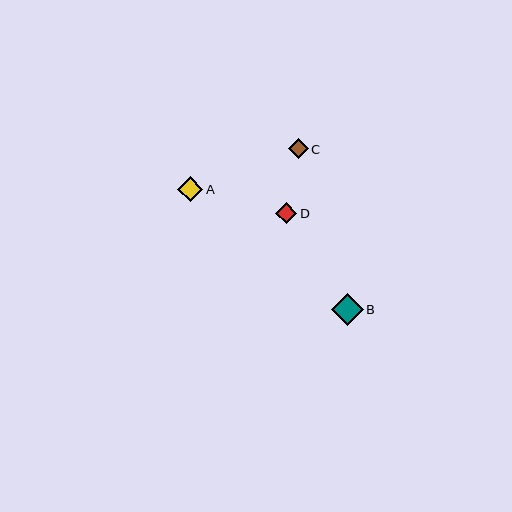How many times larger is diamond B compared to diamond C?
Diamond B is approximately 1.6 times the size of diamond C.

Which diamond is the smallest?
Diamond C is the smallest with a size of approximately 20 pixels.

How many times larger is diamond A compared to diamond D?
Diamond A is approximately 1.2 times the size of diamond D.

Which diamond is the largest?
Diamond B is the largest with a size of approximately 32 pixels.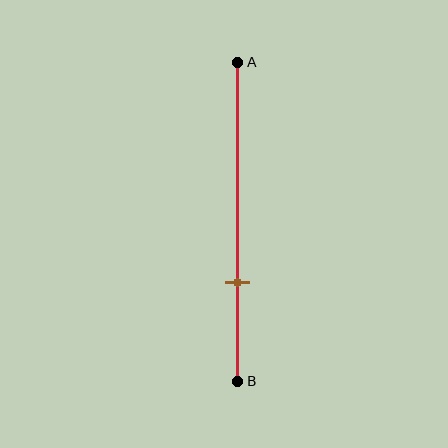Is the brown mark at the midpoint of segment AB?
No, the mark is at about 70% from A, not at the 50% midpoint.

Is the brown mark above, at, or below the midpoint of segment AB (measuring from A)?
The brown mark is below the midpoint of segment AB.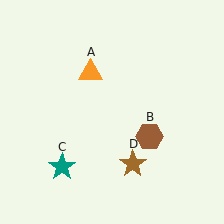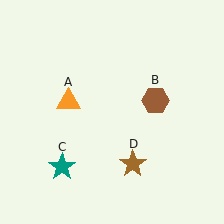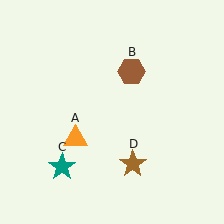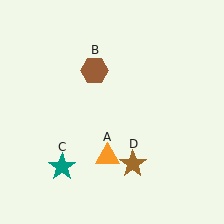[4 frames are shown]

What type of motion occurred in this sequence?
The orange triangle (object A), brown hexagon (object B) rotated counterclockwise around the center of the scene.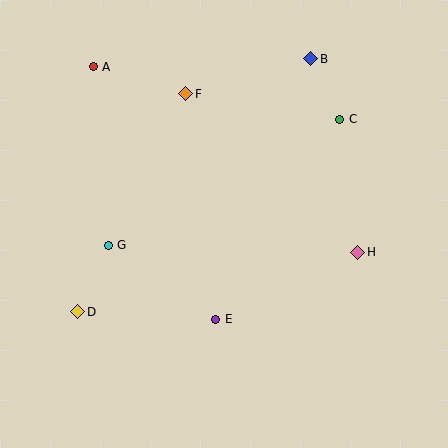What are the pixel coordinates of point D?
Point D is at (78, 312).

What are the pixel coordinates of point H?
Point H is at (358, 252).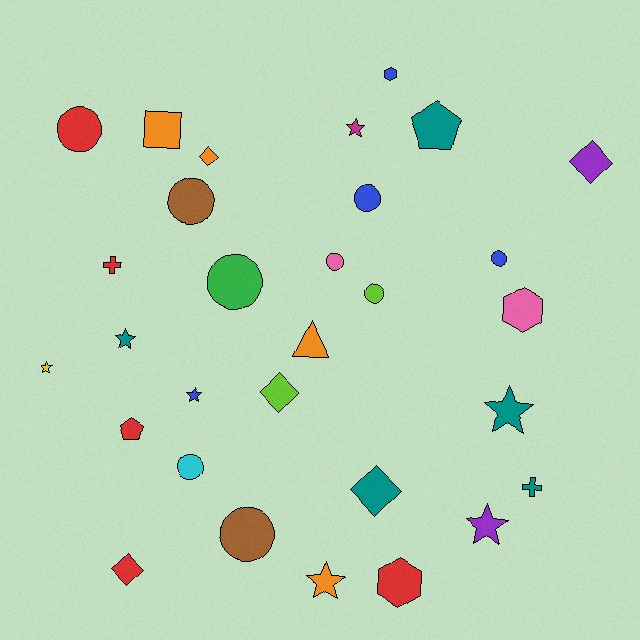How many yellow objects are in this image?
There is 1 yellow object.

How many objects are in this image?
There are 30 objects.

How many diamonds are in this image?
There are 5 diamonds.